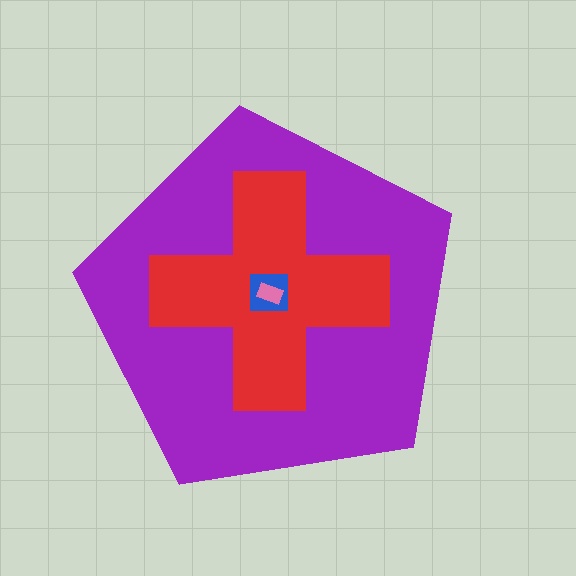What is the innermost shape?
The pink rectangle.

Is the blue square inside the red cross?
Yes.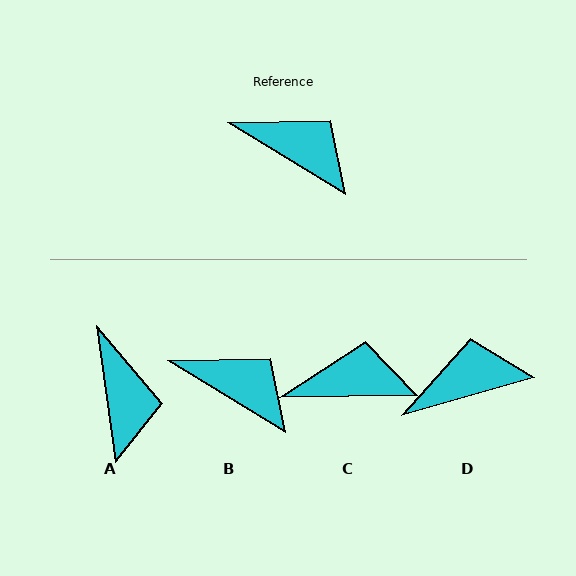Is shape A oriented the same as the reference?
No, it is off by about 51 degrees.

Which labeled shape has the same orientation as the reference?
B.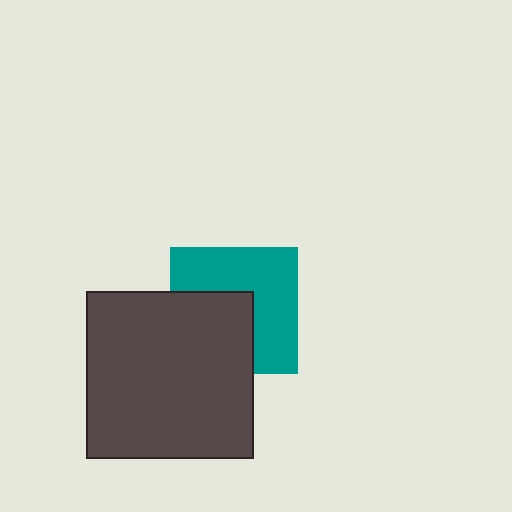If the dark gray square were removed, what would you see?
You would see the complete teal square.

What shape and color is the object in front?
The object in front is a dark gray square.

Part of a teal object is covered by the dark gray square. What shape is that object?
It is a square.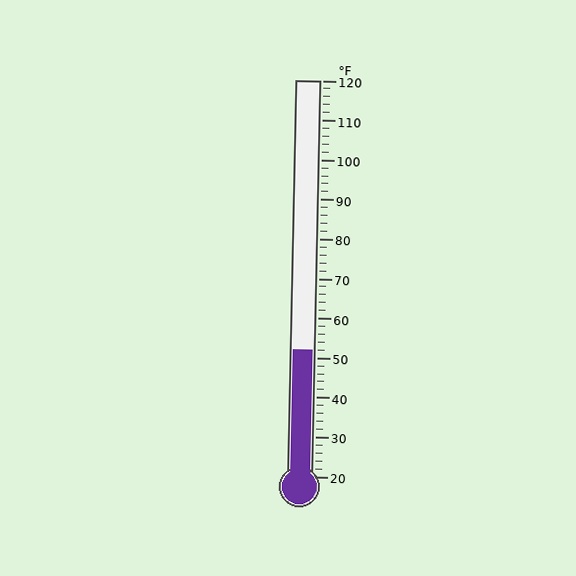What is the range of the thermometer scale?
The thermometer scale ranges from 20°F to 120°F.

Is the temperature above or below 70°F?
The temperature is below 70°F.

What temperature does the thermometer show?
The thermometer shows approximately 52°F.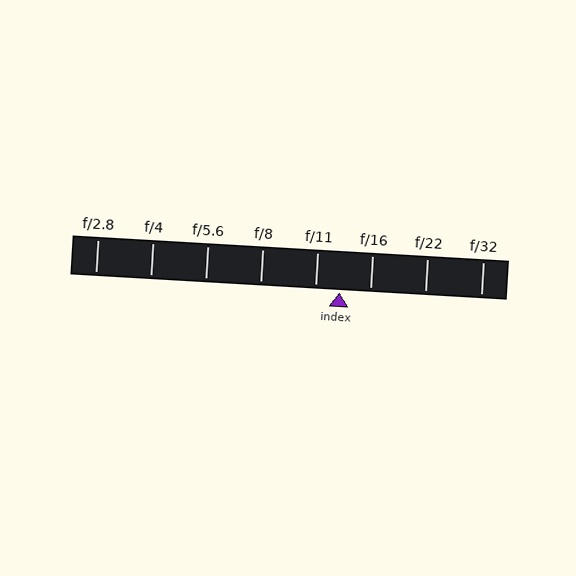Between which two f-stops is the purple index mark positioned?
The index mark is between f/11 and f/16.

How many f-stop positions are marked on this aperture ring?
There are 8 f-stop positions marked.